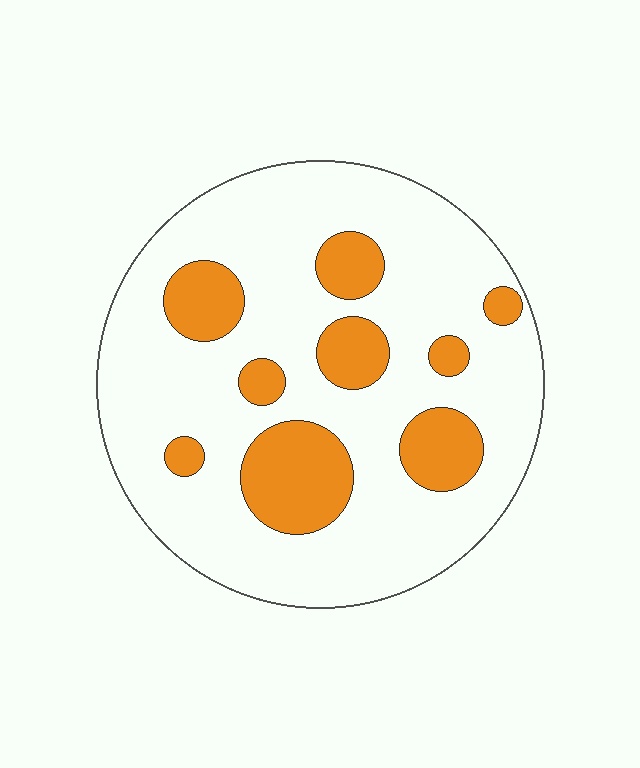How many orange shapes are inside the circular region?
9.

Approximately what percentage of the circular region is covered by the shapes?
Approximately 20%.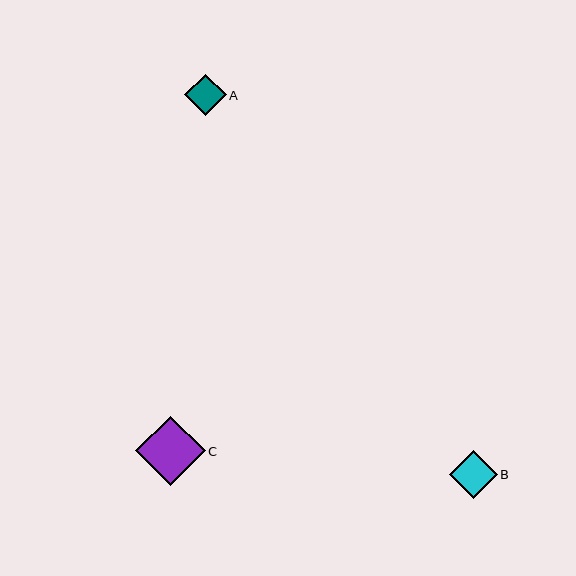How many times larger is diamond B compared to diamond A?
Diamond B is approximately 1.2 times the size of diamond A.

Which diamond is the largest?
Diamond C is the largest with a size of approximately 70 pixels.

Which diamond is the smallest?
Diamond A is the smallest with a size of approximately 42 pixels.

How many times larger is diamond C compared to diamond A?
Diamond C is approximately 1.7 times the size of diamond A.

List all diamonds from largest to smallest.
From largest to smallest: C, B, A.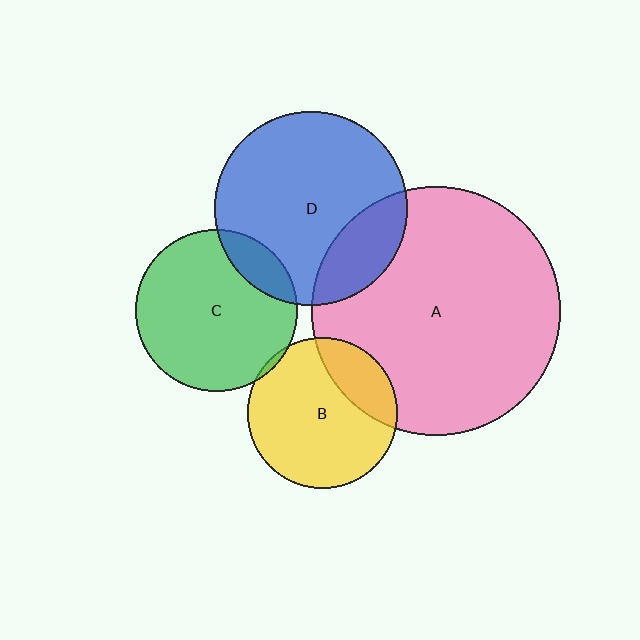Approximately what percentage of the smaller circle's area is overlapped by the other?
Approximately 15%.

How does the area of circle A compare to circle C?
Approximately 2.4 times.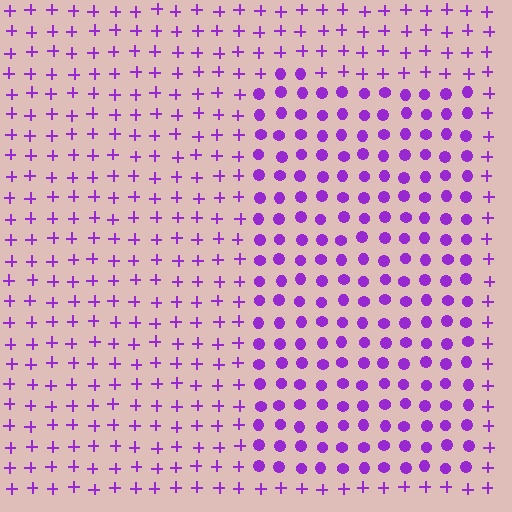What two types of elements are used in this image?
The image uses circles inside the rectangle region and plus signs outside it.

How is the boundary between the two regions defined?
The boundary is defined by a change in element shape: circles inside vs. plus signs outside. All elements share the same color and spacing.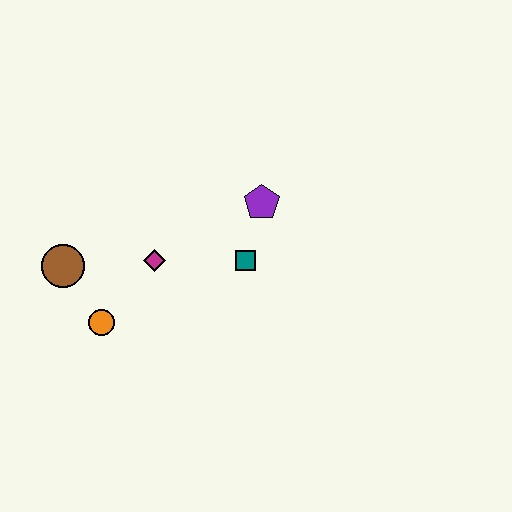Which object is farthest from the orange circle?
The purple pentagon is farthest from the orange circle.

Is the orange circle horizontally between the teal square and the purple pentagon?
No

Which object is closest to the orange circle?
The brown circle is closest to the orange circle.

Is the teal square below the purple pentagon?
Yes